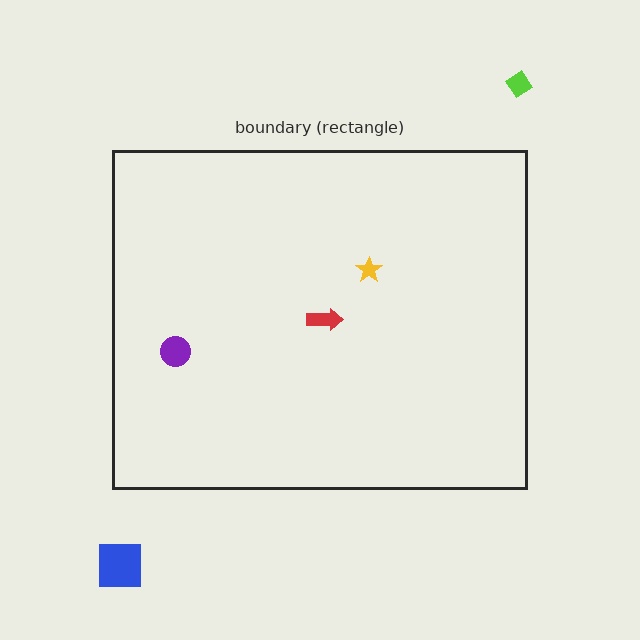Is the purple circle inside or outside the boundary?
Inside.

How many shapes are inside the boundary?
3 inside, 2 outside.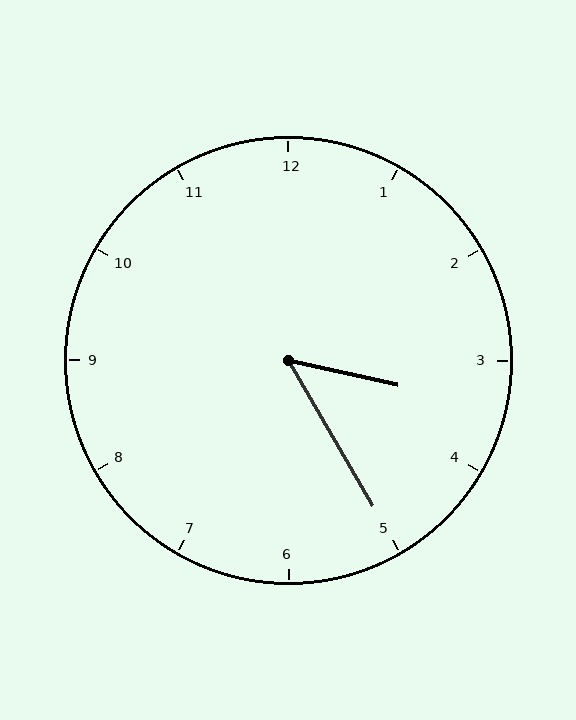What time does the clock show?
3:25.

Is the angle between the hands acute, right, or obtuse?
It is acute.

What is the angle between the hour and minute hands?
Approximately 48 degrees.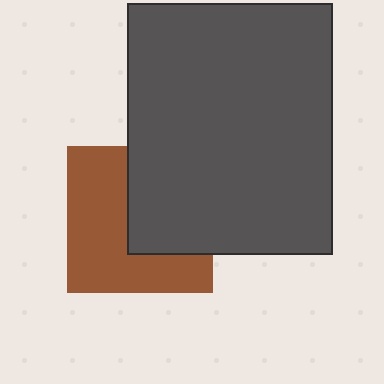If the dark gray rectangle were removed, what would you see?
You would see the complete brown square.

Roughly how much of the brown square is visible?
About half of it is visible (roughly 56%).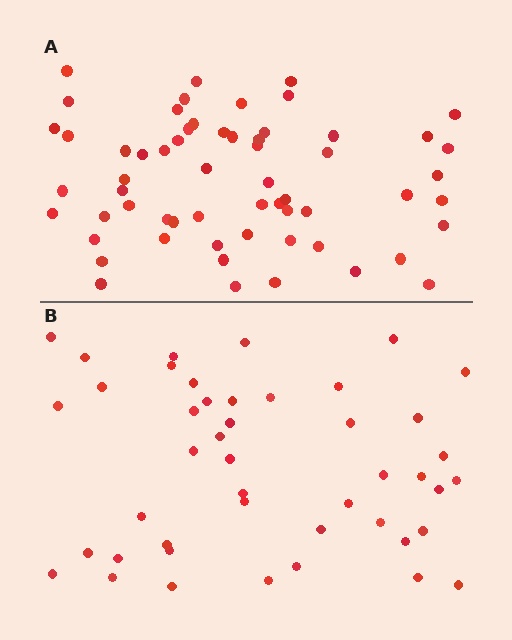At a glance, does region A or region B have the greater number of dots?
Region A (the top region) has more dots.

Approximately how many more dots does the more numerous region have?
Region A has approximately 15 more dots than region B.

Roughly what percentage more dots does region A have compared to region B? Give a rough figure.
About 35% more.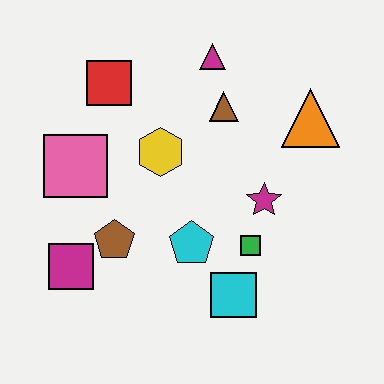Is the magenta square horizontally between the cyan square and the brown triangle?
No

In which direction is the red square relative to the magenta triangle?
The red square is to the left of the magenta triangle.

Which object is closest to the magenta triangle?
The brown triangle is closest to the magenta triangle.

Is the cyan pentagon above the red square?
No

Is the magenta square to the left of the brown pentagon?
Yes